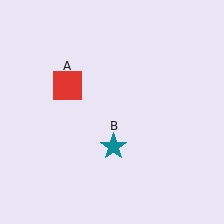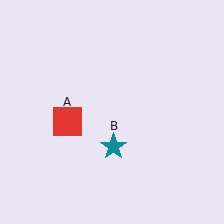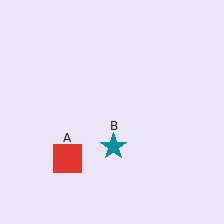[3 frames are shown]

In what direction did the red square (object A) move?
The red square (object A) moved down.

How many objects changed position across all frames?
1 object changed position: red square (object A).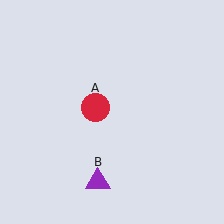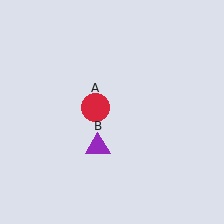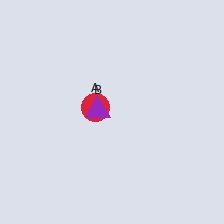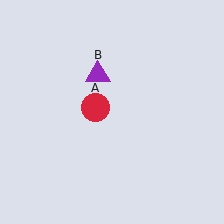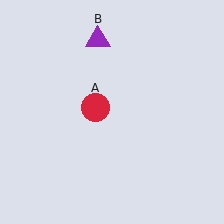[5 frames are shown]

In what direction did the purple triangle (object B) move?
The purple triangle (object B) moved up.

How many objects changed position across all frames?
1 object changed position: purple triangle (object B).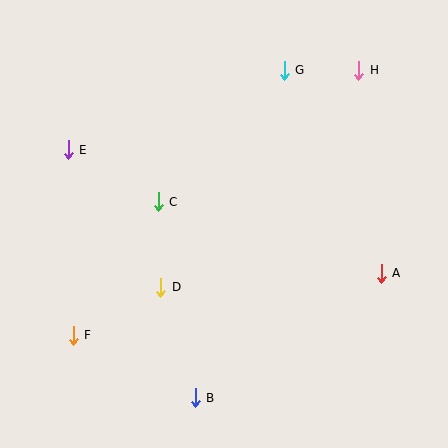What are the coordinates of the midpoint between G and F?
The midpoint between G and F is at (179, 203).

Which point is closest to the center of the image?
Point C at (158, 202) is closest to the center.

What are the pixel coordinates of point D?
Point D is at (161, 288).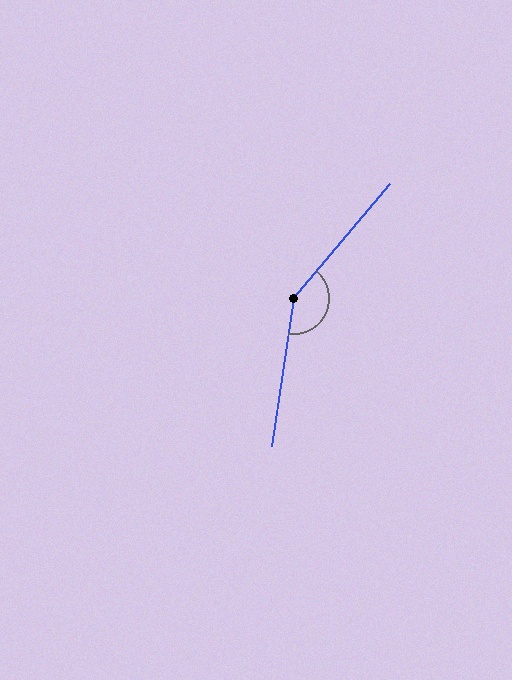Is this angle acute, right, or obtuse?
It is obtuse.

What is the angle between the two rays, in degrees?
Approximately 149 degrees.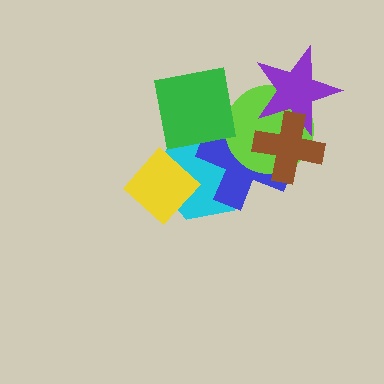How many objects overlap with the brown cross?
3 objects overlap with the brown cross.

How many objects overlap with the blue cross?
4 objects overlap with the blue cross.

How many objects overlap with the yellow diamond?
1 object overlaps with the yellow diamond.